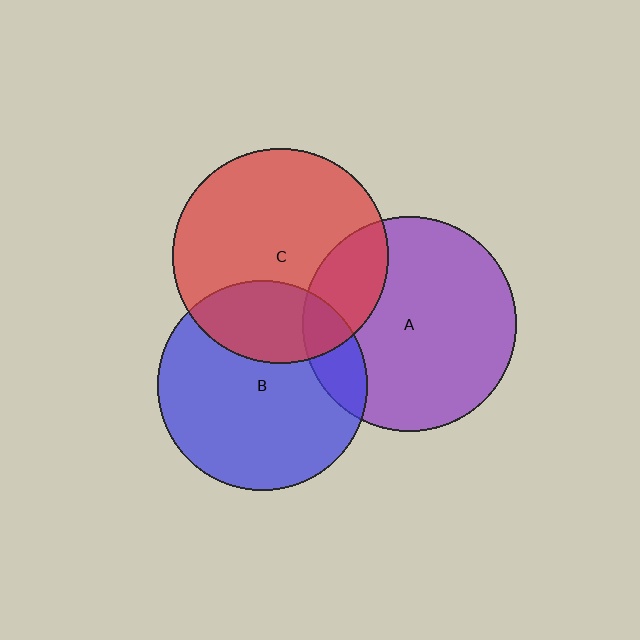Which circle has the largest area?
Circle C (red).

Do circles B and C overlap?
Yes.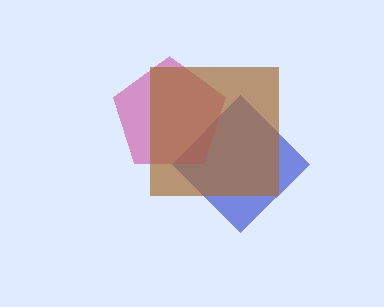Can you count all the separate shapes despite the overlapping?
Yes, there are 3 separate shapes.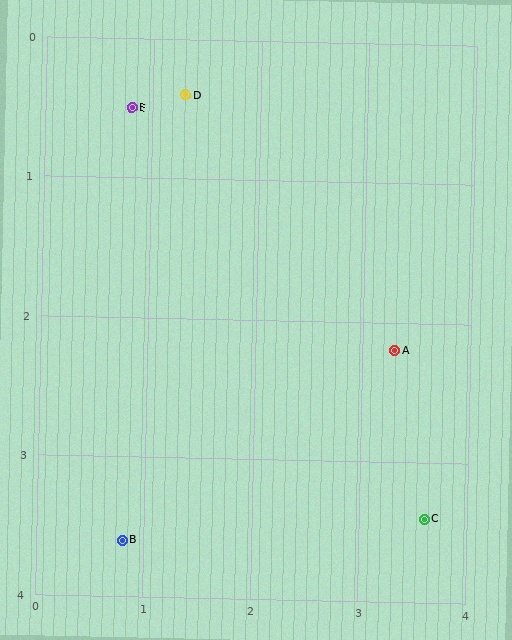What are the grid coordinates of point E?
Point E is at approximately (0.8, 0.5).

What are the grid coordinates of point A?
Point A is at approximately (3.3, 2.2).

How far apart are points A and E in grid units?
Points A and E are about 3.0 grid units apart.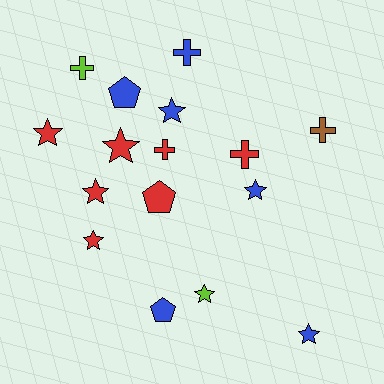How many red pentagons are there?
There is 1 red pentagon.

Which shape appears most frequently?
Star, with 8 objects.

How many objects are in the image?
There are 16 objects.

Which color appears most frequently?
Red, with 7 objects.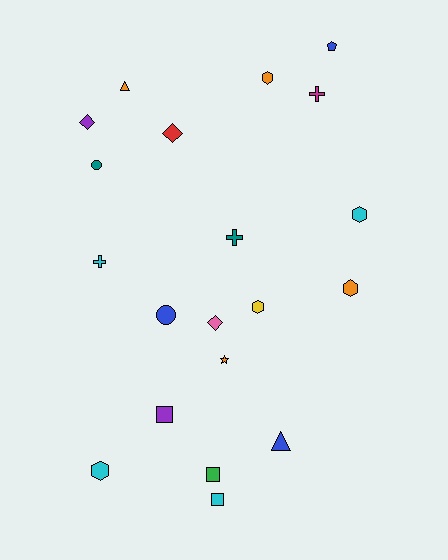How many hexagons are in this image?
There are 5 hexagons.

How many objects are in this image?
There are 20 objects.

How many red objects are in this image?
There is 1 red object.